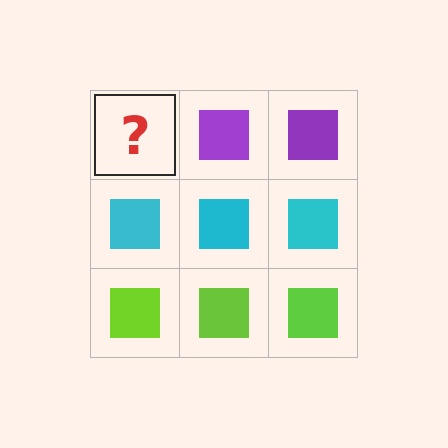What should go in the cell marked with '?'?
The missing cell should contain a purple square.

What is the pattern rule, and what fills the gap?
The rule is that each row has a consistent color. The gap should be filled with a purple square.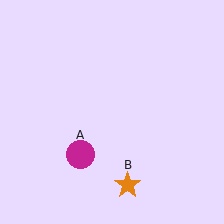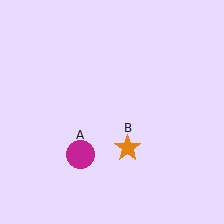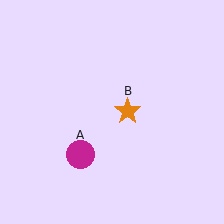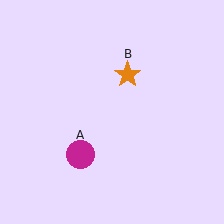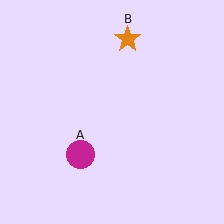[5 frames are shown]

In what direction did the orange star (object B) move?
The orange star (object B) moved up.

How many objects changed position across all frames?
1 object changed position: orange star (object B).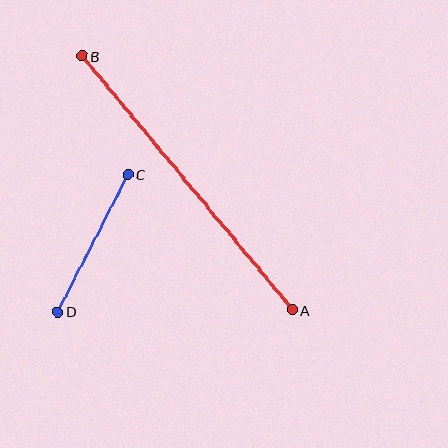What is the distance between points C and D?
The distance is approximately 154 pixels.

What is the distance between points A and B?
The distance is approximately 330 pixels.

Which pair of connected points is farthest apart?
Points A and B are farthest apart.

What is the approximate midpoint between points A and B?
The midpoint is at approximately (187, 183) pixels.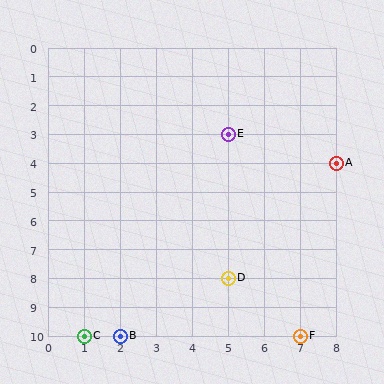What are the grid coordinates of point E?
Point E is at grid coordinates (5, 3).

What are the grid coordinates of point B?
Point B is at grid coordinates (2, 10).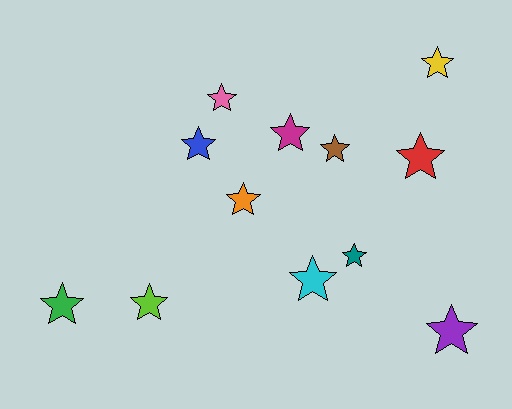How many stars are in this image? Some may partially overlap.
There are 12 stars.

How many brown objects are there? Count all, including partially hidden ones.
There is 1 brown object.